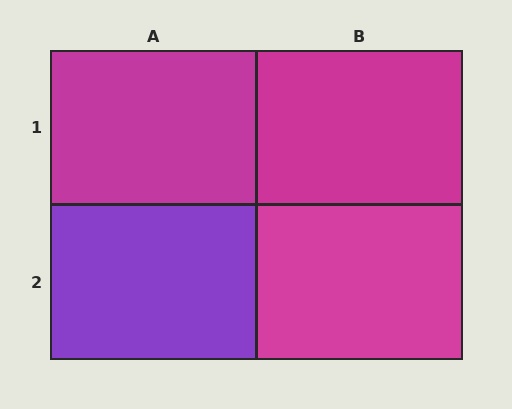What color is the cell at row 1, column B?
Magenta.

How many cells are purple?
1 cell is purple.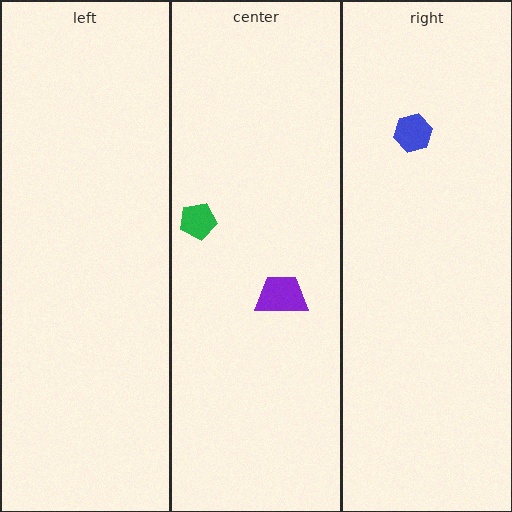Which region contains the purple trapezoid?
The center region.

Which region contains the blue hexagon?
The right region.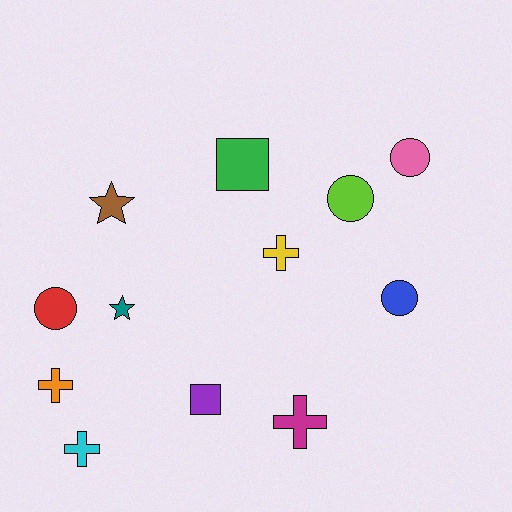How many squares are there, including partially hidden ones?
There are 2 squares.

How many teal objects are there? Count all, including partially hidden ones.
There is 1 teal object.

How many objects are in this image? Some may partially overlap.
There are 12 objects.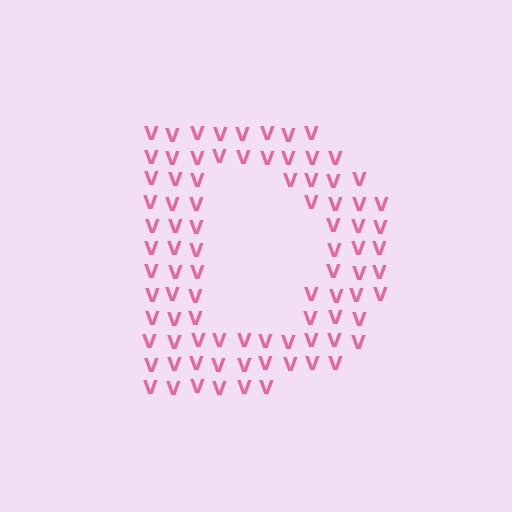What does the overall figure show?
The overall figure shows the letter D.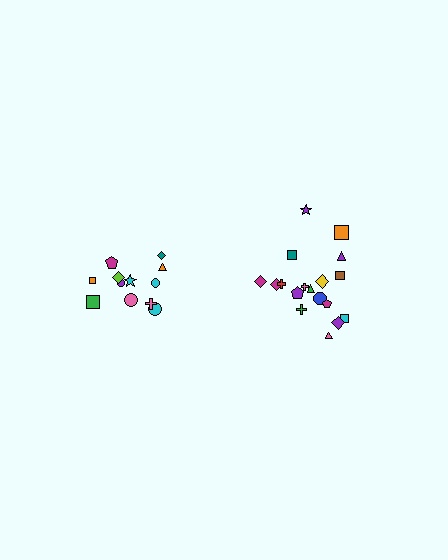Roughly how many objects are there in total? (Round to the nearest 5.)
Roughly 30 objects in total.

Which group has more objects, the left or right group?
The right group.